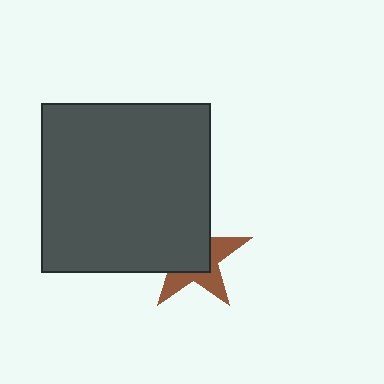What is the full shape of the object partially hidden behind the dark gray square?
The partially hidden object is a brown star.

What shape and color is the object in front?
The object in front is a dark gray square.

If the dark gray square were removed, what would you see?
You would see the complete brown star.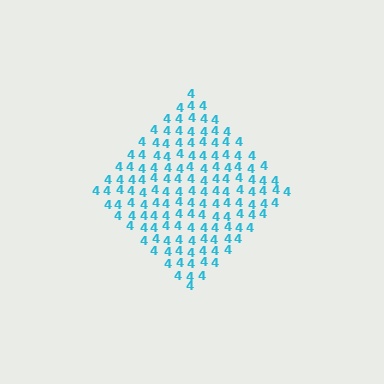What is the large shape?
The large shape is a diamond.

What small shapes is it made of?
It is made of small digit 4's.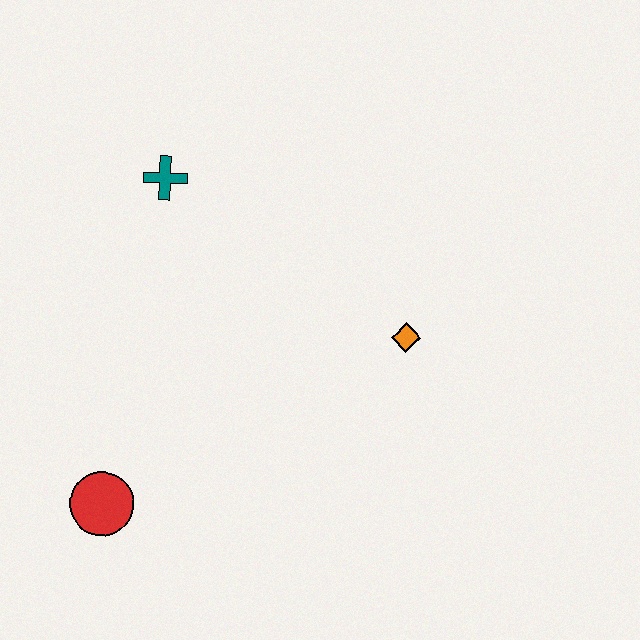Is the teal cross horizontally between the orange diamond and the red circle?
Yes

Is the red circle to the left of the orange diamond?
Yes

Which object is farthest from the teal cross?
The red circle is farthest from the teal cross.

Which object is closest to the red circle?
The teal cross is closest to the red circle.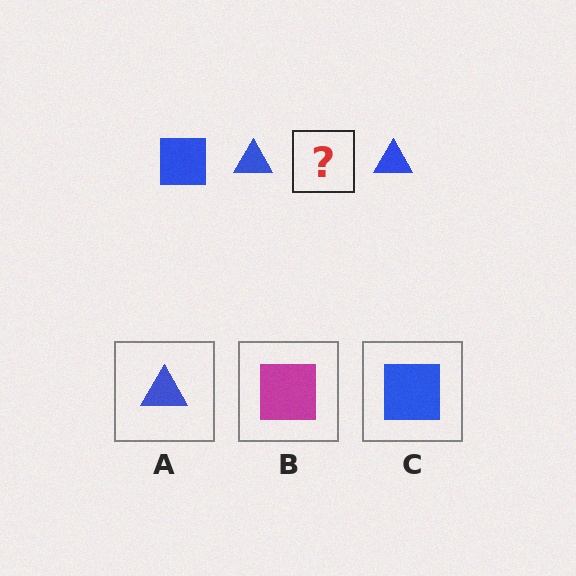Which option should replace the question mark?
Option C.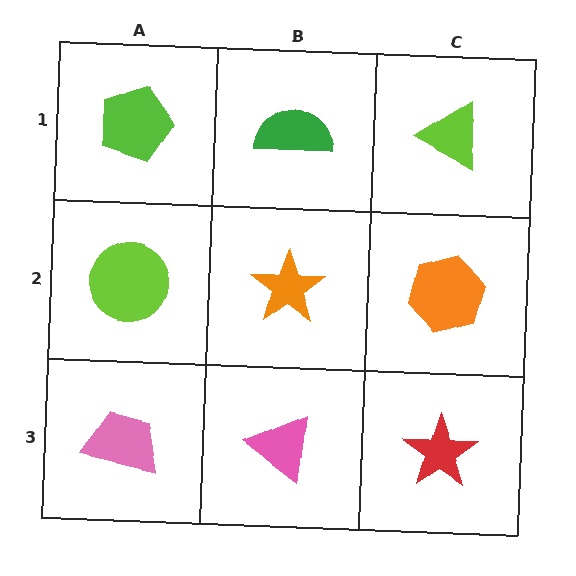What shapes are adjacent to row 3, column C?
An orange hexagon (row 2, column C), a pink triangle (row 3, column B).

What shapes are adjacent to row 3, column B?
An orange star (row 2, column B), a pink trapezoid (row 3, column A), a red star (row 3, column C).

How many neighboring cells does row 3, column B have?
3.